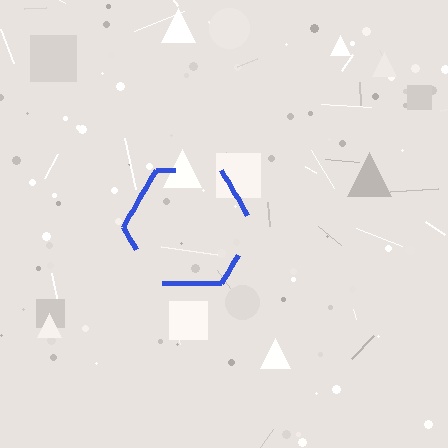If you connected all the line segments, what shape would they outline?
They would outline a hexagon.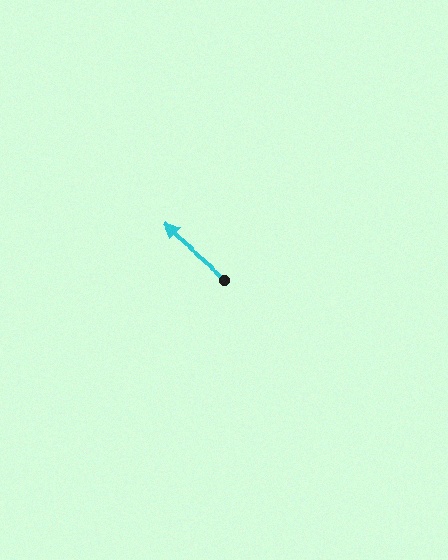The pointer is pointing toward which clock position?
Roughly 10 o'clock.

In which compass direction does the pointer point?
Northwest.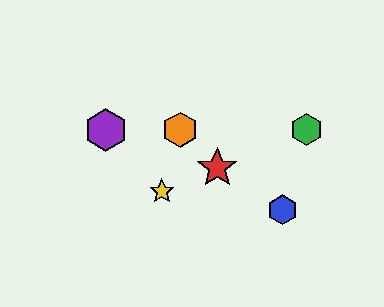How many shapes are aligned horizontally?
3 shapes (the green hexagon, the purple hexagon, the orange hexagon) are aligned horizontally.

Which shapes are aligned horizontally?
The green hexagon, the purple hexagon, the orange hexagon are aligned horizontally.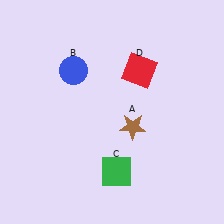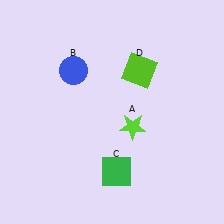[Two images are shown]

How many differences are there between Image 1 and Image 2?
There are 2 differences between the two images.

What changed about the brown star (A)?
In Image 1, A is brown. In Image 2, it changed to lime.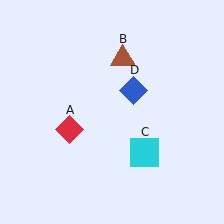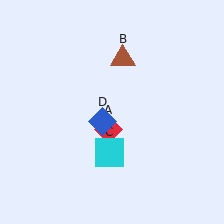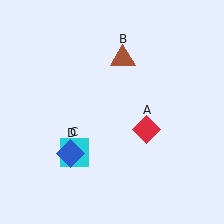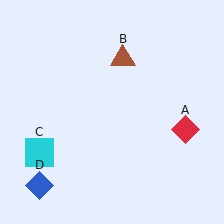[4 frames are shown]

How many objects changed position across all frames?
3 objects changed position: red diamond (object A), cyan square (object C), blue diamond (object D).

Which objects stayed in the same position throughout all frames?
Brown triangle (object B) remained stationary.